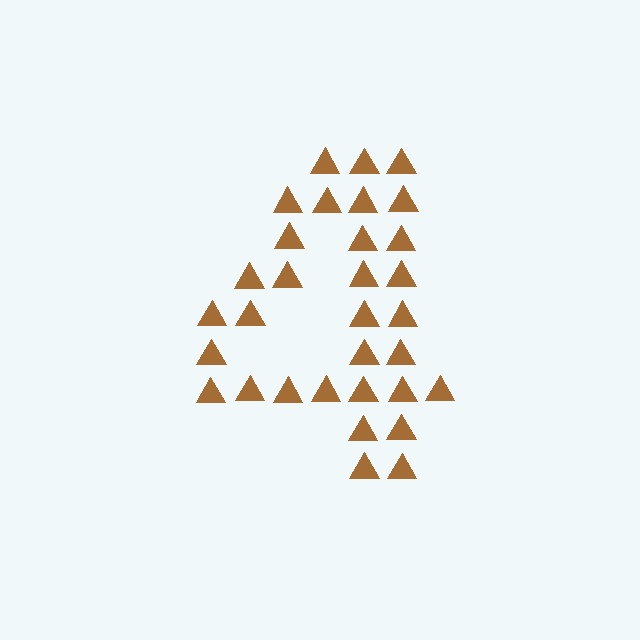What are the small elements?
The small elements are triangles.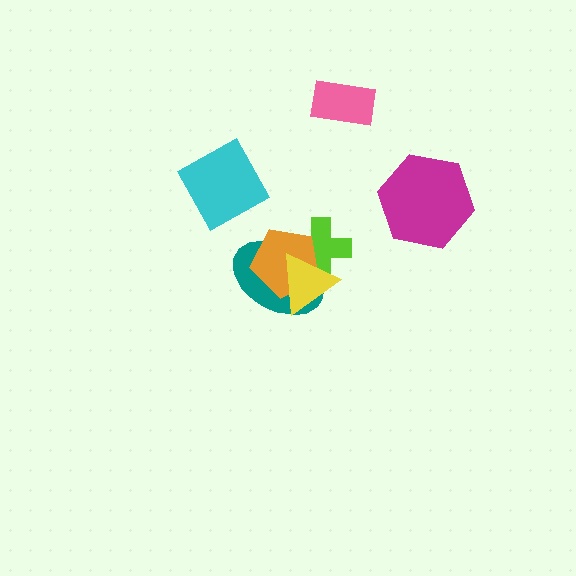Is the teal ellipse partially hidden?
Yes, it is partially covered by another shape.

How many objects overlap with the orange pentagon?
3 objects overlap with the orange pentagon.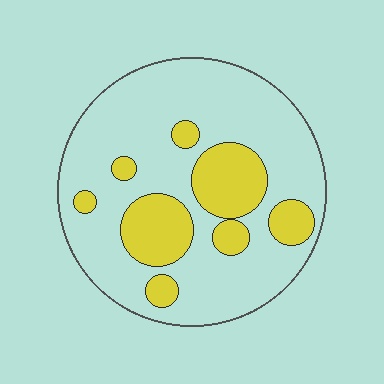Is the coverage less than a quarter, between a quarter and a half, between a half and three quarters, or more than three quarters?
Less than a quarter.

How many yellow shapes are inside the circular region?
8.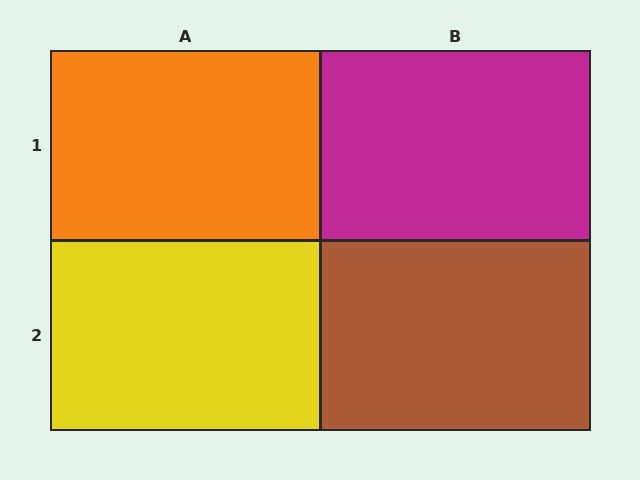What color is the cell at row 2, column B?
Brown.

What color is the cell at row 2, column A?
Yellow.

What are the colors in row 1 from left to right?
Orange, magenta.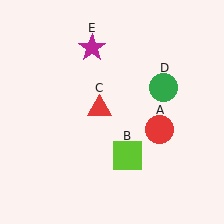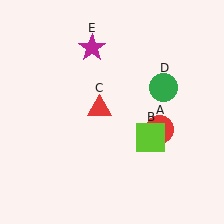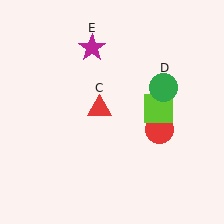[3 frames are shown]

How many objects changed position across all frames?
1 object changed position: lime square (object B).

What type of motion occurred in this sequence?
The lime square (object B) rotated counterclockwise around the center of the scene.